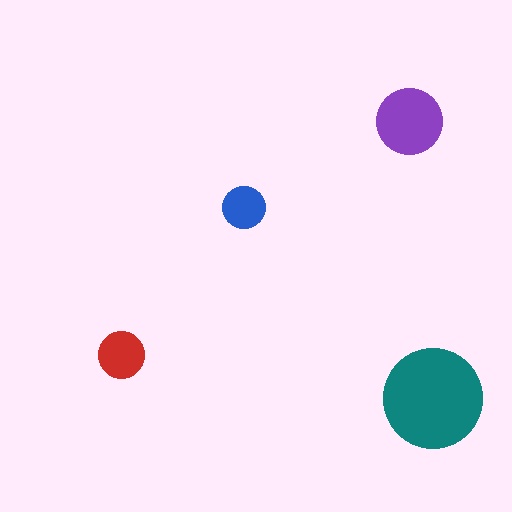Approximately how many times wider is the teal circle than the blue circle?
About 2.5 times wider.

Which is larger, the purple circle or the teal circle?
The teal one.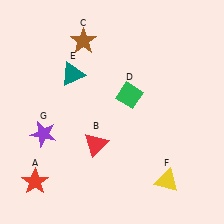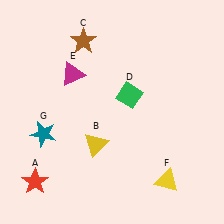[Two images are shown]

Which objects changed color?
B changed from red to yellow. E changed from teal to magenta. G changed from purple to teal.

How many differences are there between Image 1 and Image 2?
There are 3 differences between the two images.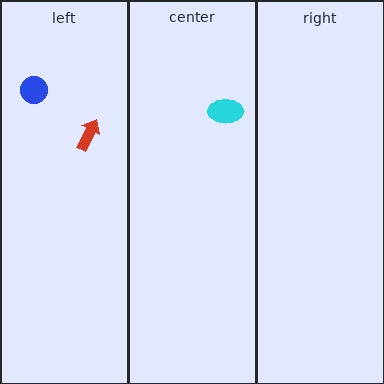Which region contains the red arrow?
The left region.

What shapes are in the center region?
The cyan ellipse.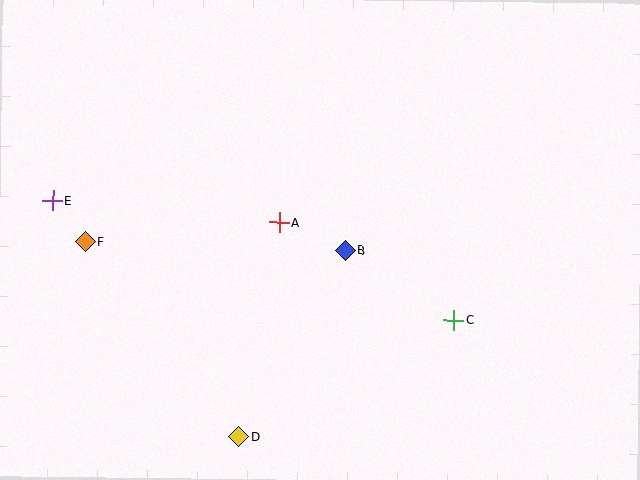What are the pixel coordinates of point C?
Point C is at (454, 320).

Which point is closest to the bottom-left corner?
Point D is closest to the bottom-left corner.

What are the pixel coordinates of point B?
Point B is at (345, 250).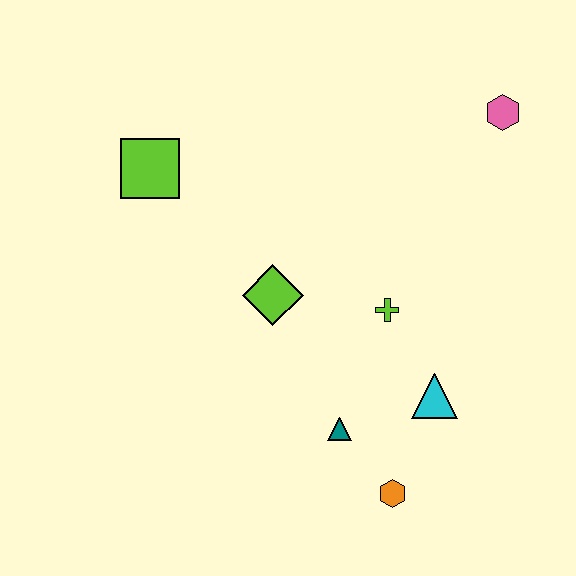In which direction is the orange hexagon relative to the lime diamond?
The orange hexagon is below the lime diamond.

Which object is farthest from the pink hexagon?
The orange hexagon is farthest from the pink hexagon.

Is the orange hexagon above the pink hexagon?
No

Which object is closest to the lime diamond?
The lime cross is closest to the lime diamond.